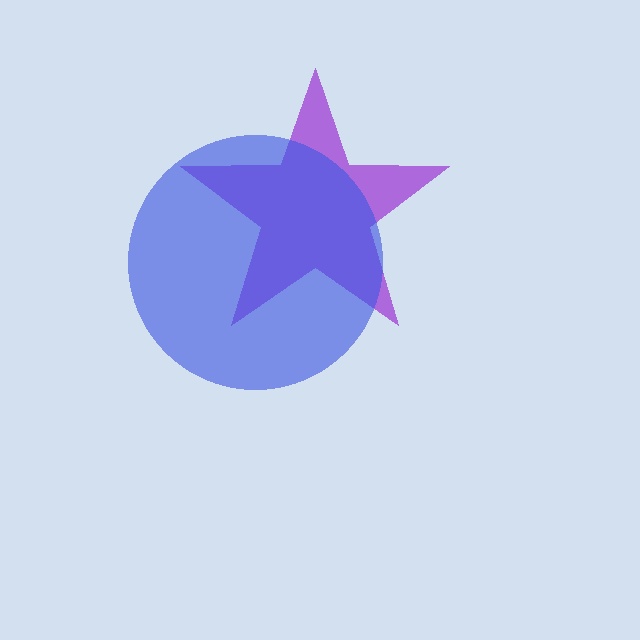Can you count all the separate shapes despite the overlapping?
Yes, there are 2 separate shapes.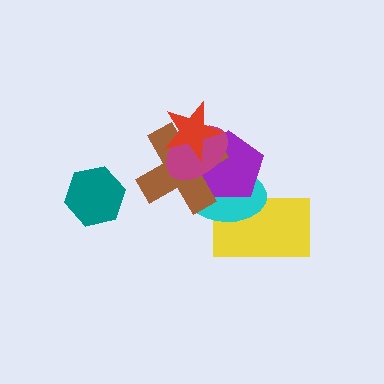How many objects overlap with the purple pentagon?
5 objects overlap with the purple pentagon.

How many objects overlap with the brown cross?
4 objects overlap with the brown cross.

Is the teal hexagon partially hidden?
No, no other shape covers it.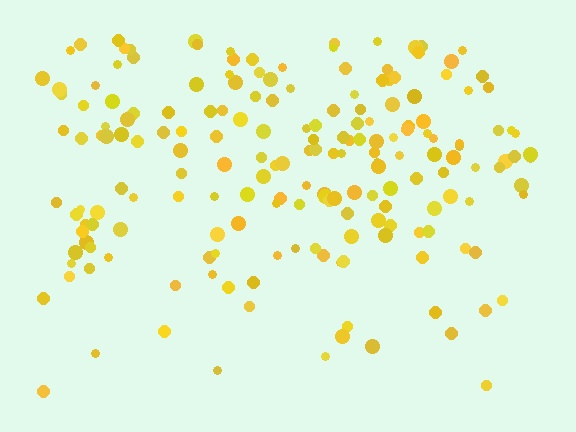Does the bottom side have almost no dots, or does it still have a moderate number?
Still a moderate number, just noticeably fewer than the top.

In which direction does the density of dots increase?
From bottom to top, with the top side densest.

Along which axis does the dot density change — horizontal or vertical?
Vertical.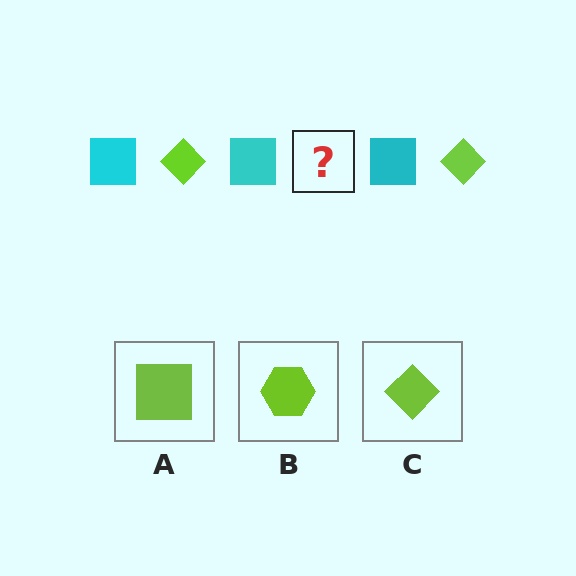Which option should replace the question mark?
Option C.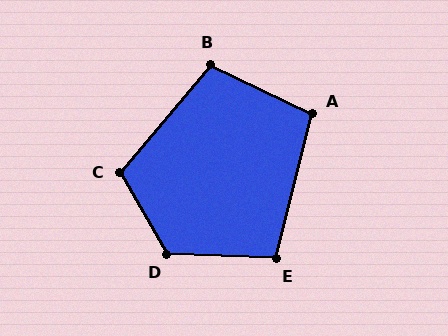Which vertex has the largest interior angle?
D, at approximately 121 degrees.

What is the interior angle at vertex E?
Approximately 102 degrees (obtuse).